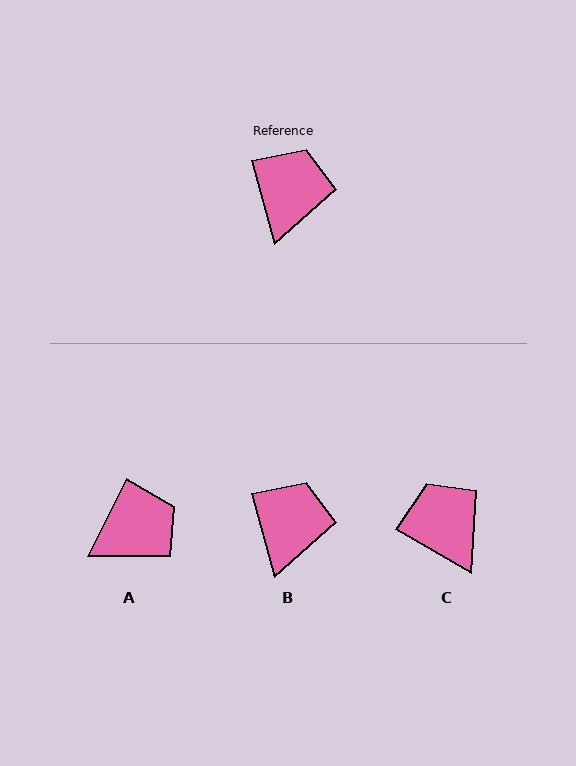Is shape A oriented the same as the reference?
No, it is off by about 42 degrees.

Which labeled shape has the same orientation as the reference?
B.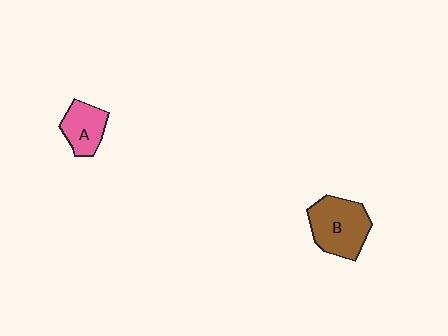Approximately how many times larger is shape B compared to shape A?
Approximately 1.6 times.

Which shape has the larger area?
Shape B (brown).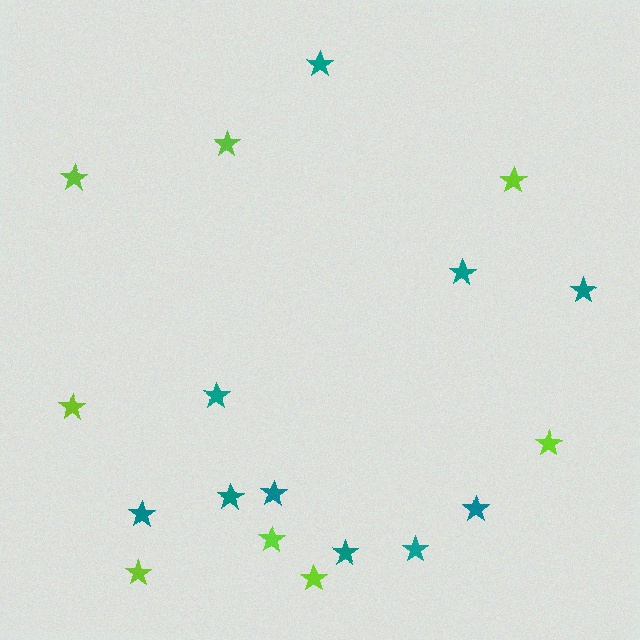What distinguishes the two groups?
There are 2 groups: one group of teal stars (10) and one group of lime stars (8).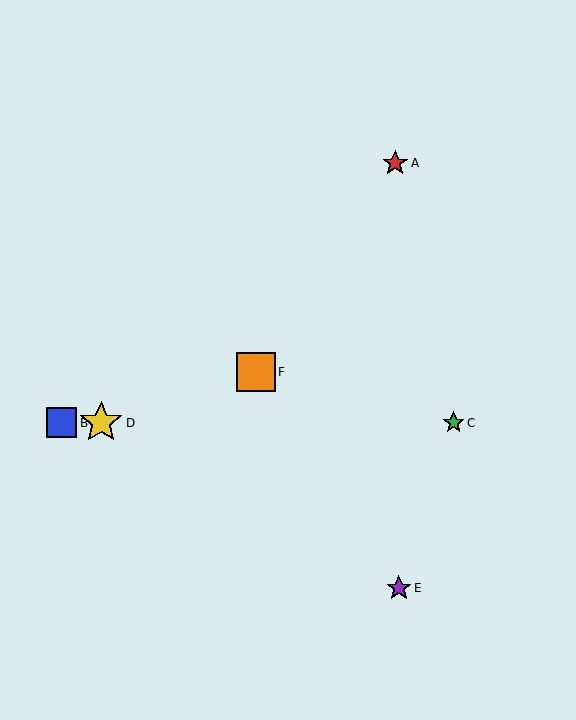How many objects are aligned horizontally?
3 objects (B, C, D) are aligned horizontally.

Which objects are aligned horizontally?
Objects B, C, D are aligned horizontally.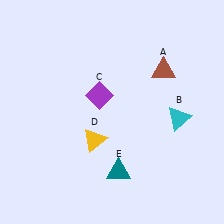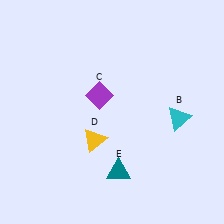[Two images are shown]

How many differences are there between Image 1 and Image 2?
There is 1 difference between the two images.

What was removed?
The brown triangle (A) was removed in Image 2.